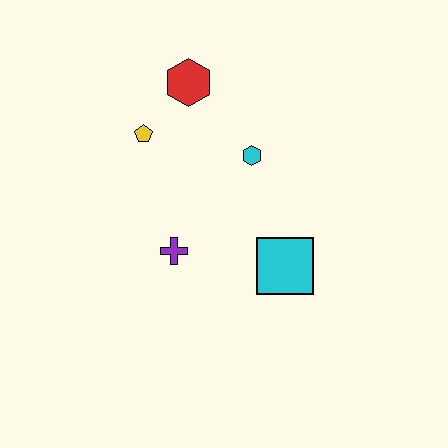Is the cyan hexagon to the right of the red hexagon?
Yes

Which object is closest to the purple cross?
The cyan square is closest to the purple cross.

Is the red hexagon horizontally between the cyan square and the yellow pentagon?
Yes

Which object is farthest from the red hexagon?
The cyan square is farthest from the red hexagon.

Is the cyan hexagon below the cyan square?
No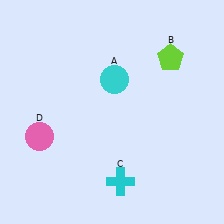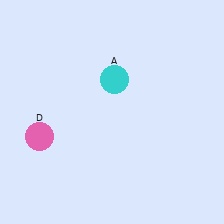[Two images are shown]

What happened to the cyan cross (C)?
The cyan cross (C) was removed in Image 2. It was in the bottom-right area of Image 1.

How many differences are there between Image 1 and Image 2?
There are 2 differences between the two images.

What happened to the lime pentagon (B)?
The lime pentagon (B) was removed in Image 2. It was in the top-right area of Image 1.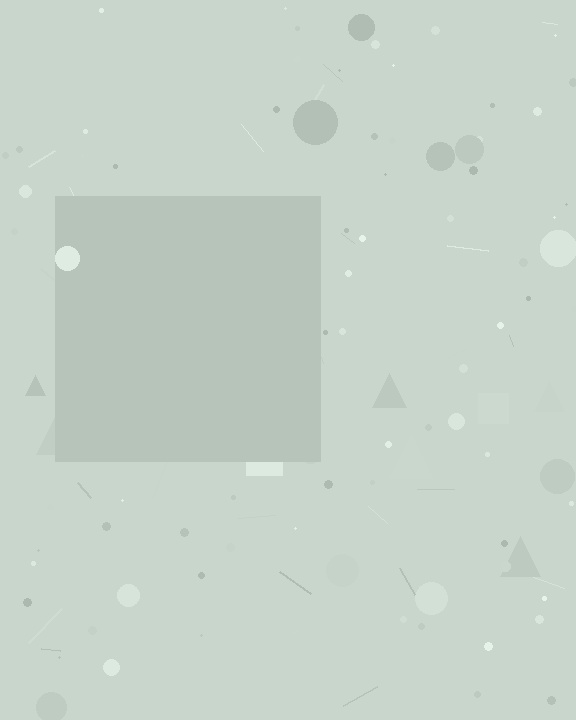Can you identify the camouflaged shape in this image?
The camouflaged shape is a square.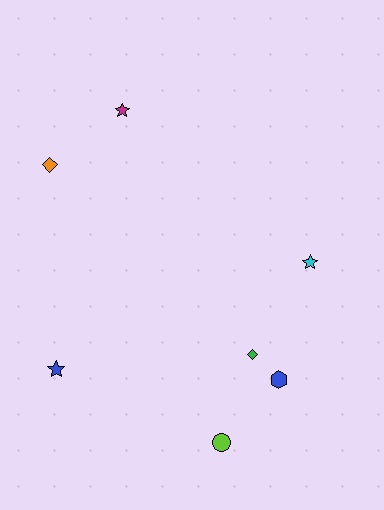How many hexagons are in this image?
There is 1 hexagon.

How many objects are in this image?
There are 7 objects.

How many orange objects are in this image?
There is 1 orange object.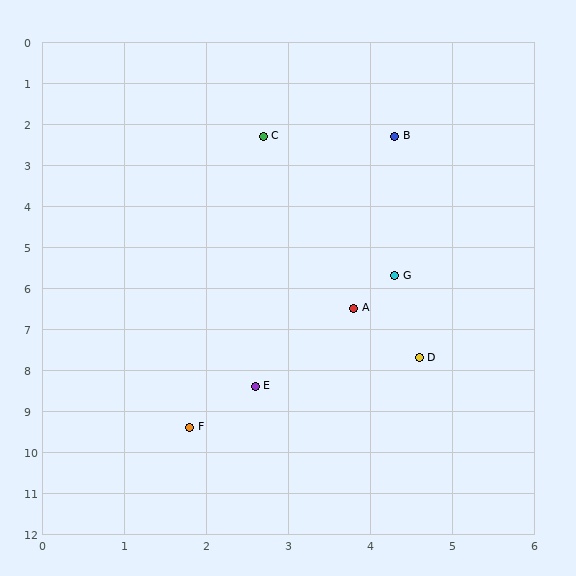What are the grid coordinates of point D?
Point D is at approximately (4.6, 7.7).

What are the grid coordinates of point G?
Point G is at approximately (4.3, 5.7).